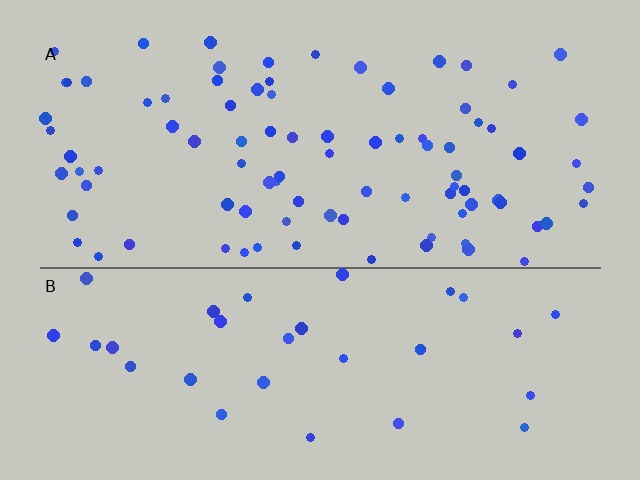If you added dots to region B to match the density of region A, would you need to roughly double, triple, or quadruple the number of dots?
Approximately triple.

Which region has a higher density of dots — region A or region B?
A (the top).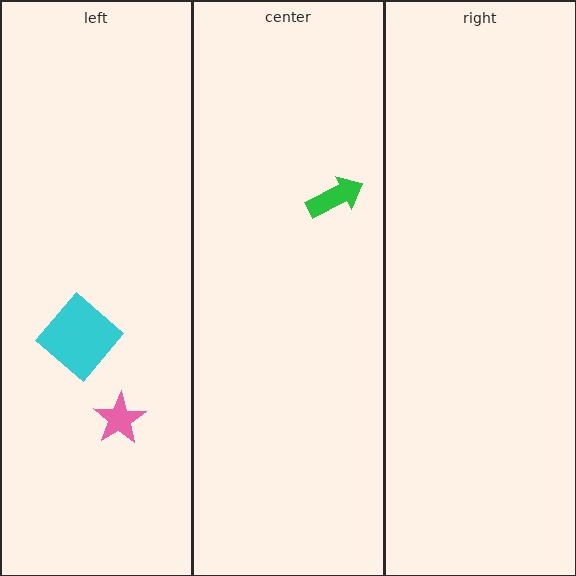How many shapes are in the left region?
2.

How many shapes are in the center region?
1.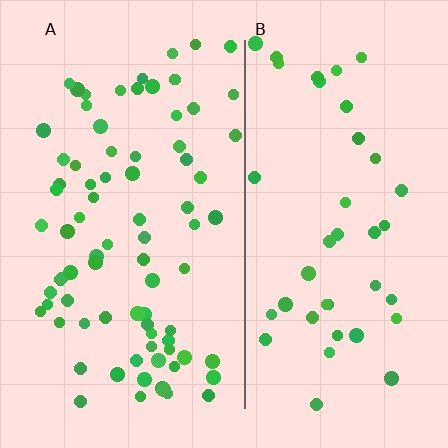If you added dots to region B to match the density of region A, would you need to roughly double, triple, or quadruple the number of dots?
Approximately double.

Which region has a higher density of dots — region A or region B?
A (the left).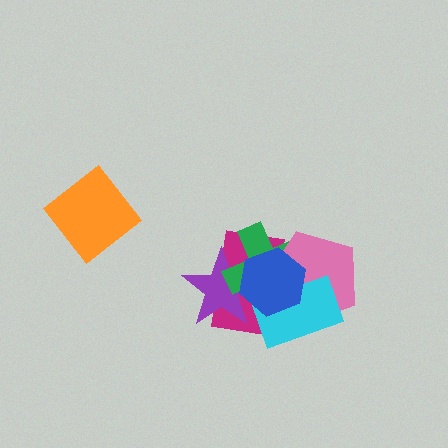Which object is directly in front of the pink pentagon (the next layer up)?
The cyan rectangle is directly in front of the pink pentagon.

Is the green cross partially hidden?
Yes, it is partially covered by another shape.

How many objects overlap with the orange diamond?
0 objects overlap with the orange diamond.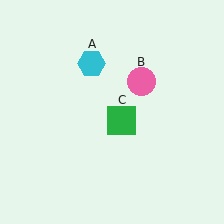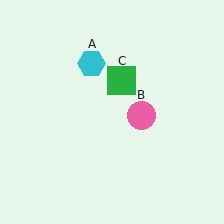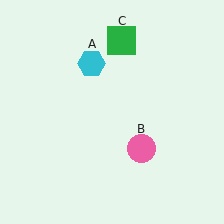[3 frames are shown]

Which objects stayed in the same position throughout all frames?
Cyan hexagon (object A) remained stationary.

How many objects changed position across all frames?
2 objects changed position: pink circle (object B), green square (object C).